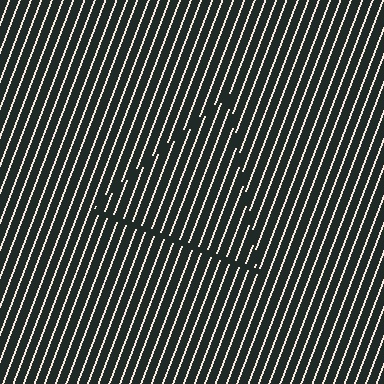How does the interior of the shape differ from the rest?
The interior of the shape contains the same grating, shifted by half a period — the contour is defined by the phase discontinuity where line-ends from the inner and outer gratings abut.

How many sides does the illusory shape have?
3 sides — the line-ends trace a triangle.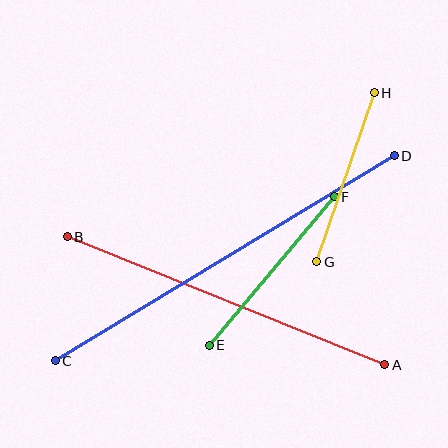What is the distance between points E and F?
The distance is approximately 195 pixels.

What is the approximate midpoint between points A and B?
The midpoint is at approximately (226, 301) pixels.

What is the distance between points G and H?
The distance is approximately 179 pixels.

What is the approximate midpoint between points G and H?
The midpoint is at approximately (345, 177) pixels.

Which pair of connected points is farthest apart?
Points C and D are farthest apart.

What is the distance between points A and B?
The distance is approximately 342 pixels.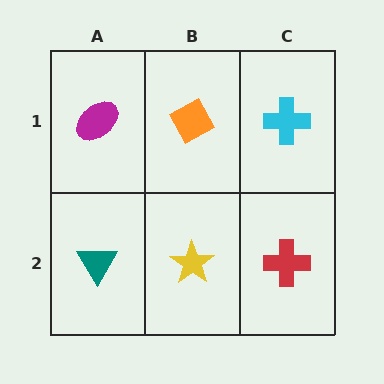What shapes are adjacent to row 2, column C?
A cyan cross (row 1, column C), a yellow star (row 2, column B).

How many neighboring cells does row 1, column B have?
3.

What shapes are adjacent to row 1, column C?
A red cross (row 2, column C), an orange diamond (row 1, column B).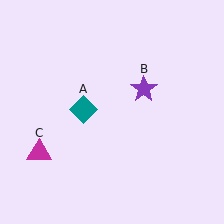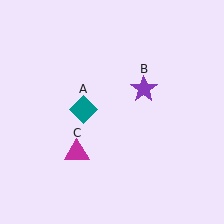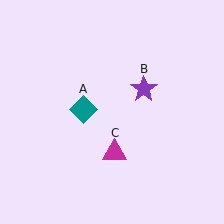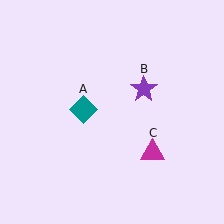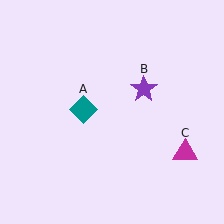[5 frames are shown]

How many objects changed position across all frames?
1 object changed position: magenta triangle (object C).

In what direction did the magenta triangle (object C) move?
The magenta triangle (object C) moved right.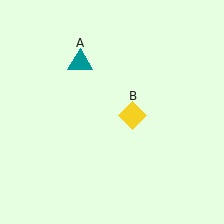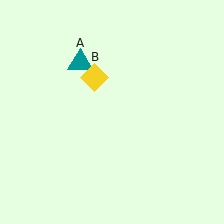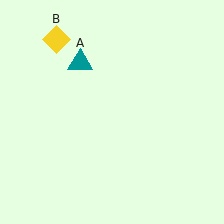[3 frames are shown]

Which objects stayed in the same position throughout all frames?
Teal triangle (object A) remained stationary.